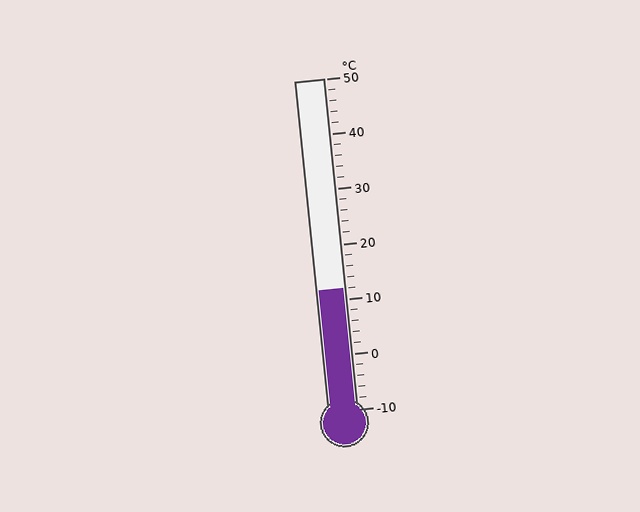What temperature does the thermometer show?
The thermometer shows approximately 12°C.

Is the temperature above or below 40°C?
The temperature is below 40°C.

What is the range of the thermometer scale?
The thermometer scale ranges from -10°C to 50°C.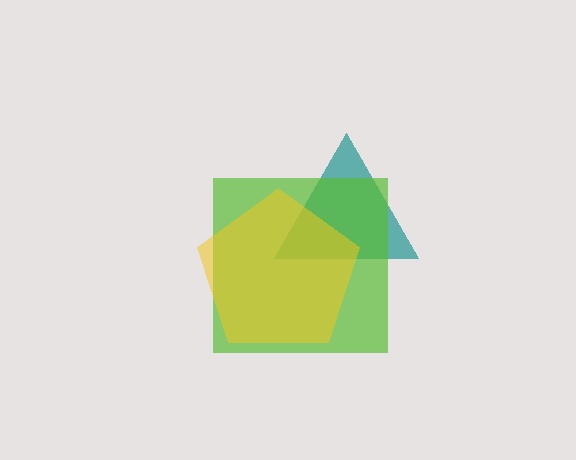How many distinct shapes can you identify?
There are 3 distinct shapes: a teal triangle, a lime square, a yellow pentagon.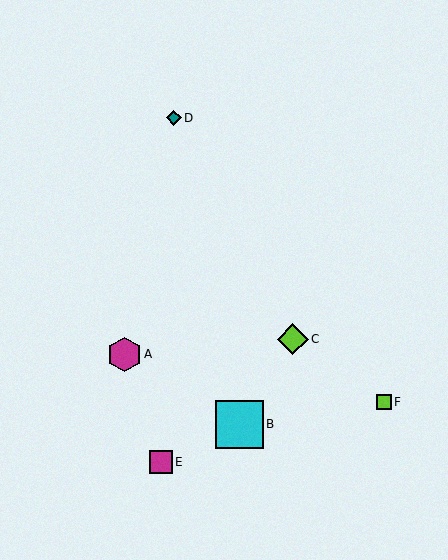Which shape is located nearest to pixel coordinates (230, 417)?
The cyan square (labeled B) at (240, 424) is nearest to that location.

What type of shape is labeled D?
Shape D is a teal diamond.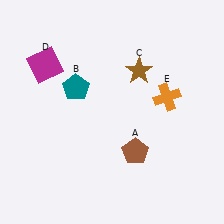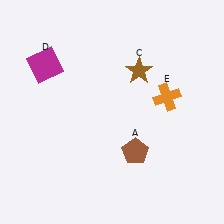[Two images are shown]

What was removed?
The teal pentagon (B) was removed in Image 2.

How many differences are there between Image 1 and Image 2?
There is 1 difference between the two images.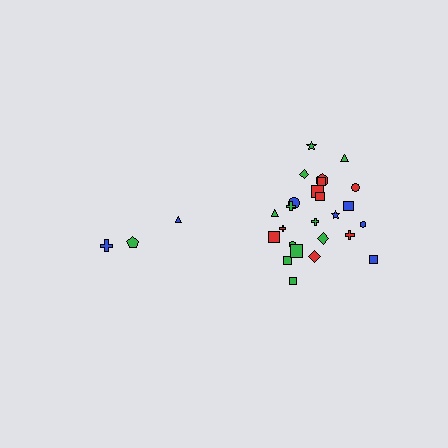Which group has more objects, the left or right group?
The right group.